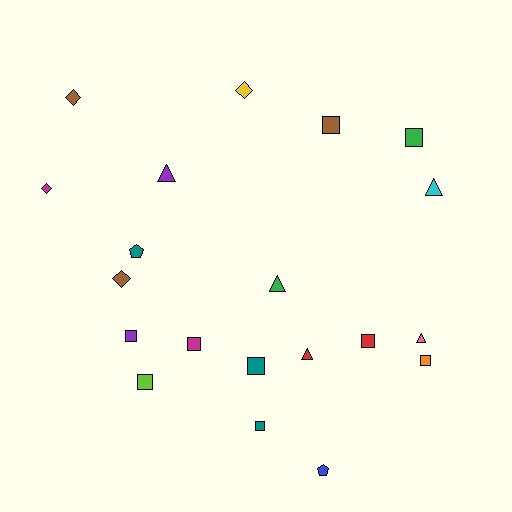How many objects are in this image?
There are 20 objects.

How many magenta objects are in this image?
There are 2 magenta objects.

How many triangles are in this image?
There are 5 triangles.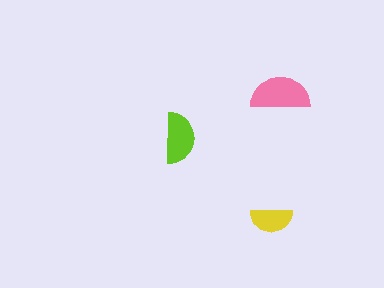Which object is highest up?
The pink semicircle is topmost.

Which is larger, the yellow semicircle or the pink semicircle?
The pink one.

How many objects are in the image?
There are 3 objects in the image.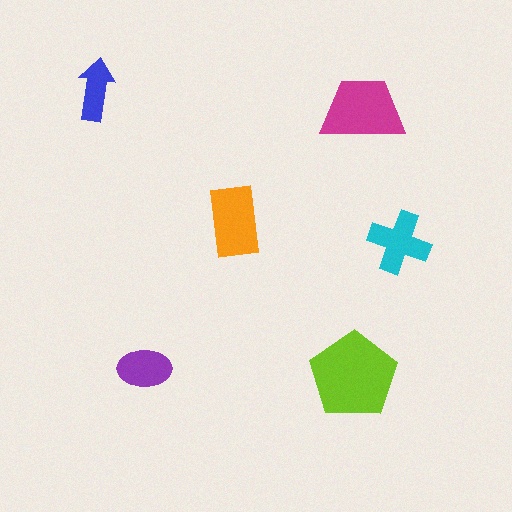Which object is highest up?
The blue arrow is topmost.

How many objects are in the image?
There are 6 objects in the image.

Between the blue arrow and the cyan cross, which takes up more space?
The cyan cross.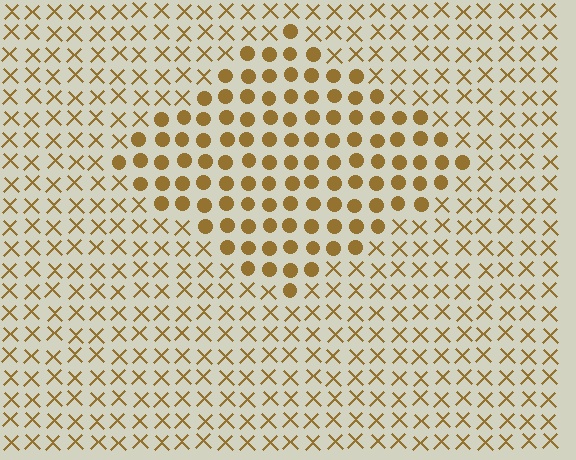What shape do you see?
I see a diamond.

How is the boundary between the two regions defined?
The boundary is defined by a change in element shape: circles inside vs. X marks outside. All elements share the same color and spacing.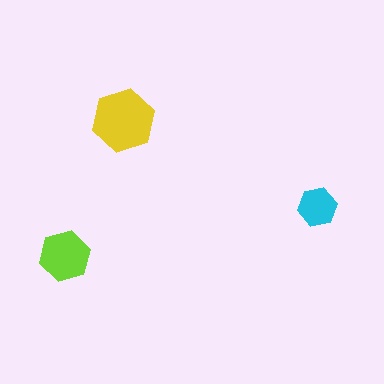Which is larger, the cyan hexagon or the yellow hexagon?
The yellow one.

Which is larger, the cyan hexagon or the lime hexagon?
The lime one.